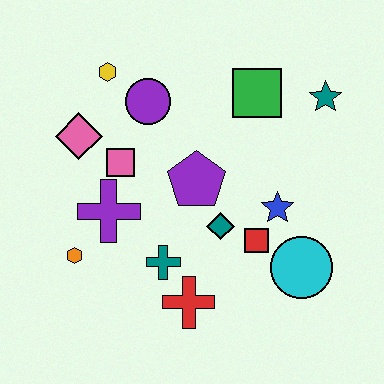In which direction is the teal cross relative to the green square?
The teal cross is below the green square.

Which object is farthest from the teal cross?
The teal star is farthest from the teal cross.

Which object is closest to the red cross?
The teal cross is closest to the red cross.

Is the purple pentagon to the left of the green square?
Yes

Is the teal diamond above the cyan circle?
Yes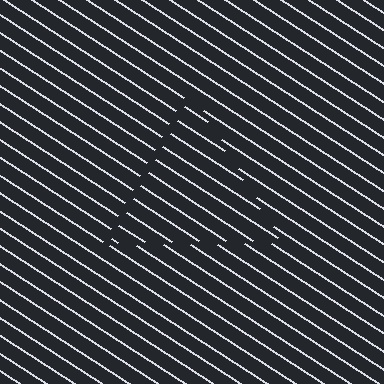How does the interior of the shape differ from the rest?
The interior of the shape contains the same grating, shifted by half a period — the contour is defined by the phase discontinuity where line-ends from the inner and outer gratings abut.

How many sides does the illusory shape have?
3 sides — the line-ends trace a triangle.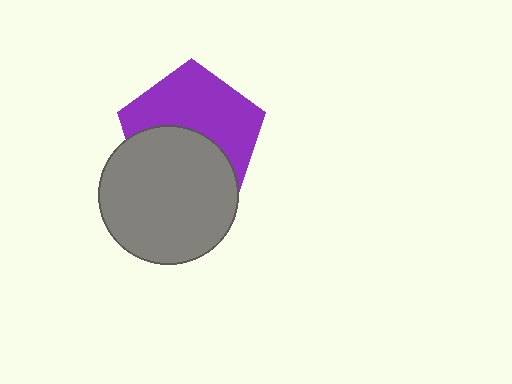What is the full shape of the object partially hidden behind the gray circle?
The partially hidden object is a purple pentagon.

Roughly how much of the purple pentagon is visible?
About half of it is visible (roughly 55%).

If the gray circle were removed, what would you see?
You would see the complete purple pentagon.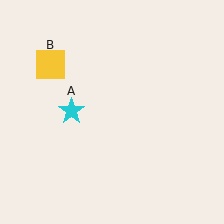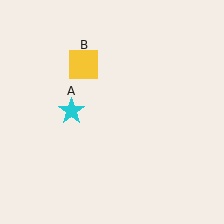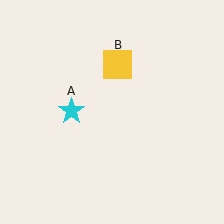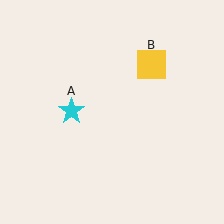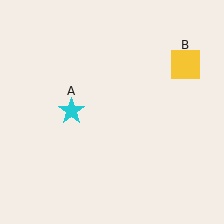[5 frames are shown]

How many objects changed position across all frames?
1 object changed position: yellow square (object B).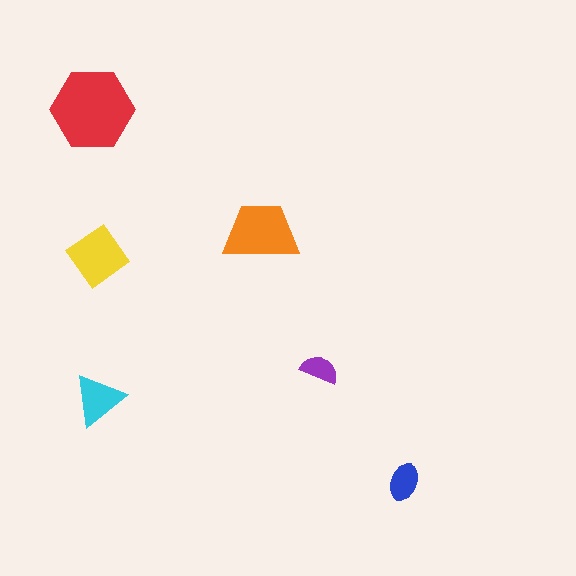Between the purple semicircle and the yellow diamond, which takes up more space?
The yellow diamond.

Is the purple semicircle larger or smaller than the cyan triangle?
Smaller.